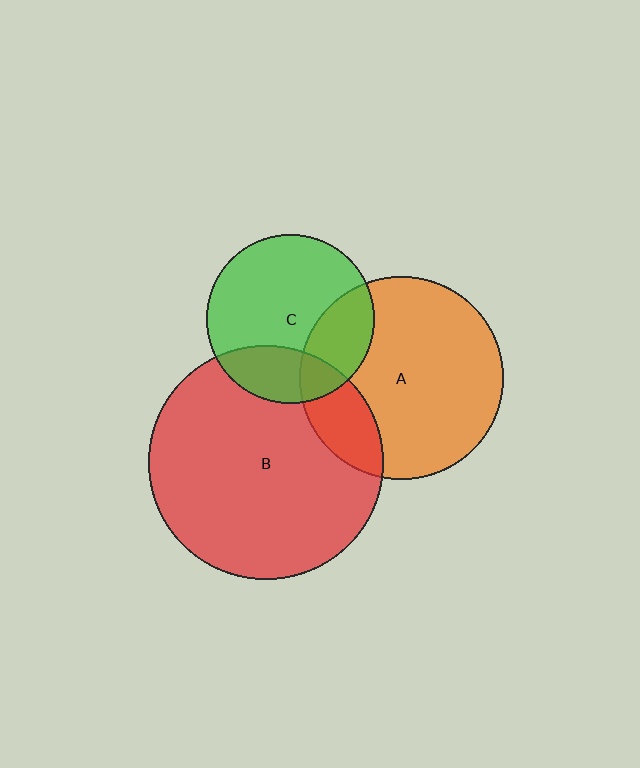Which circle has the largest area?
Circle B (red).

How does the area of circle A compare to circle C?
Approximately 1.5 times.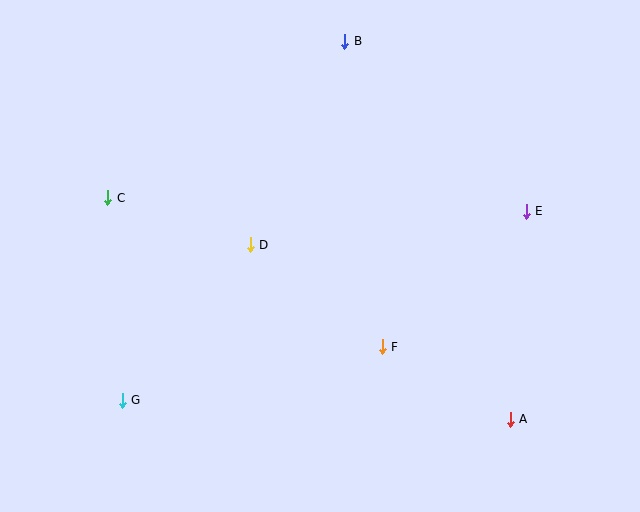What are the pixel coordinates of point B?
Point B is at (345, 41).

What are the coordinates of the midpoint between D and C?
The midpoint between D and C is at (179, 221).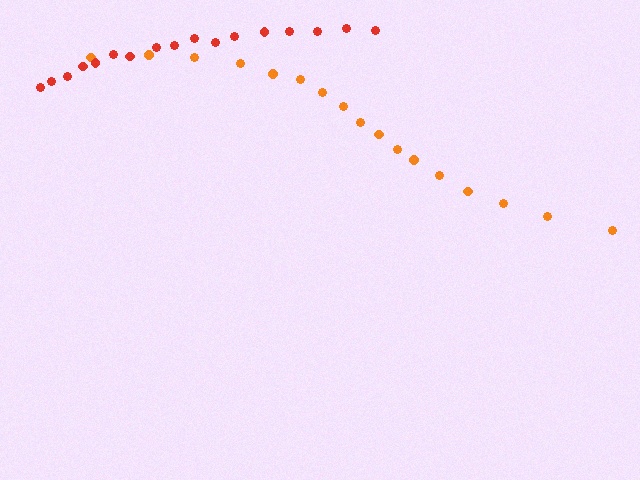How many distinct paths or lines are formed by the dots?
There are 2 distinct paths.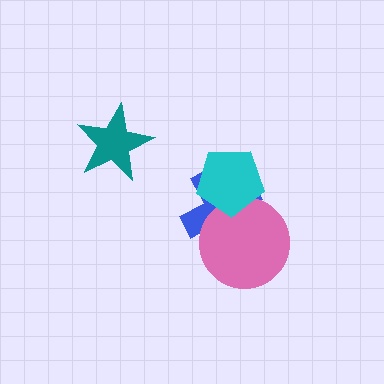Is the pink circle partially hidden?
Yes, it is partially covered by another shape.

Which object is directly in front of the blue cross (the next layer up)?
The pink circle is directly in front of the blue cross.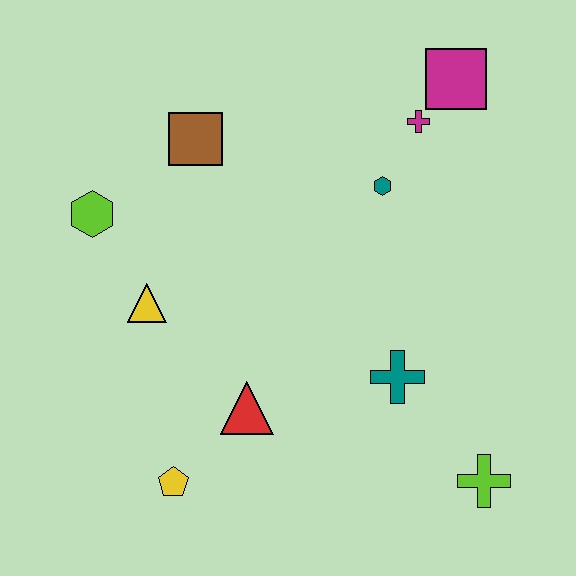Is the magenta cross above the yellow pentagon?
Yes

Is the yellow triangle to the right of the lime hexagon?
Yes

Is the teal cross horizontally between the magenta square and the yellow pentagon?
Yes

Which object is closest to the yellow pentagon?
The red triangle is closest to the yellow pentagon.